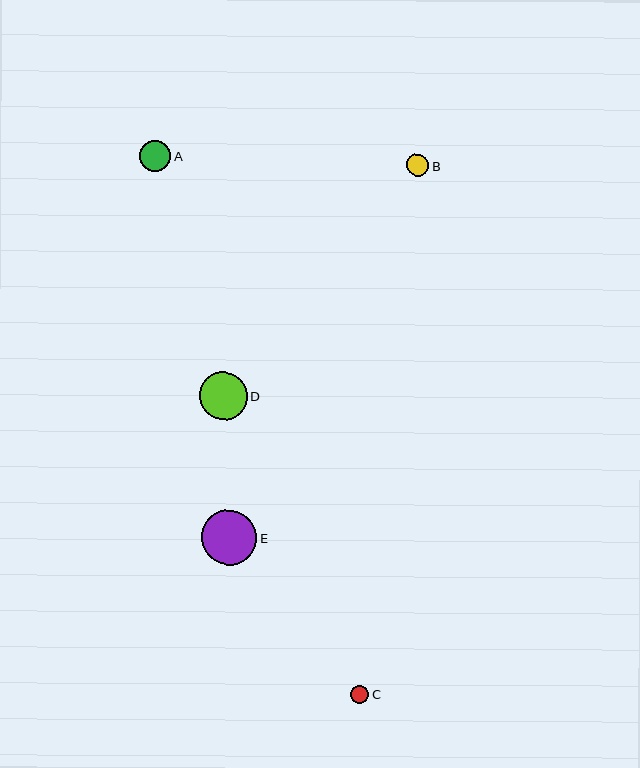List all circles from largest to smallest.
From largest to smallest: E, D, A, B, C.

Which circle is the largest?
Circle E is the largest with a size of approximately 55 pixels.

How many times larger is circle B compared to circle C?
Circle B is approximately 1.2 times the size of circle C.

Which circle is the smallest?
Circle C is the smallest with a size of approximately 18 pixels.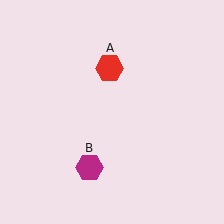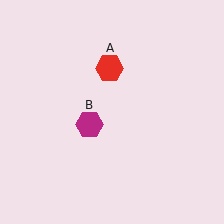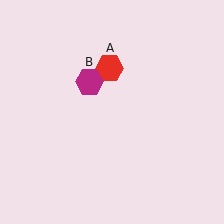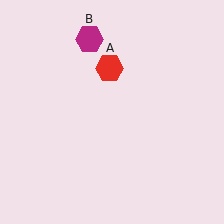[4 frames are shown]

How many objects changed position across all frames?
1 object changed position: magenta hexagon (object B).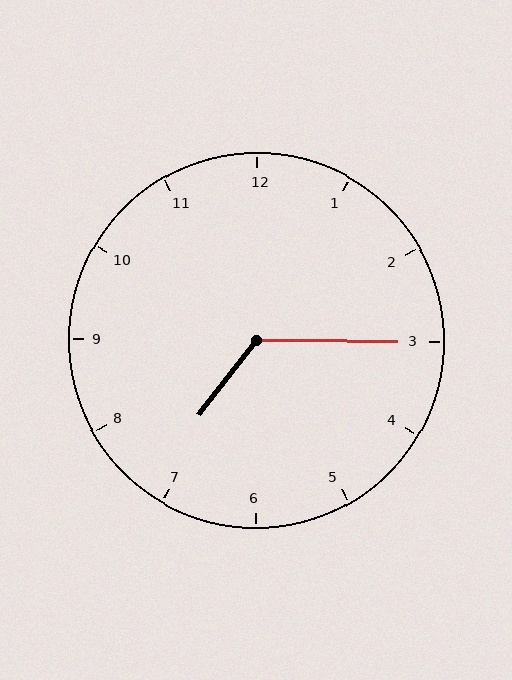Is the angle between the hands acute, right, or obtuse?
It is obtuse.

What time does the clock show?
7:15.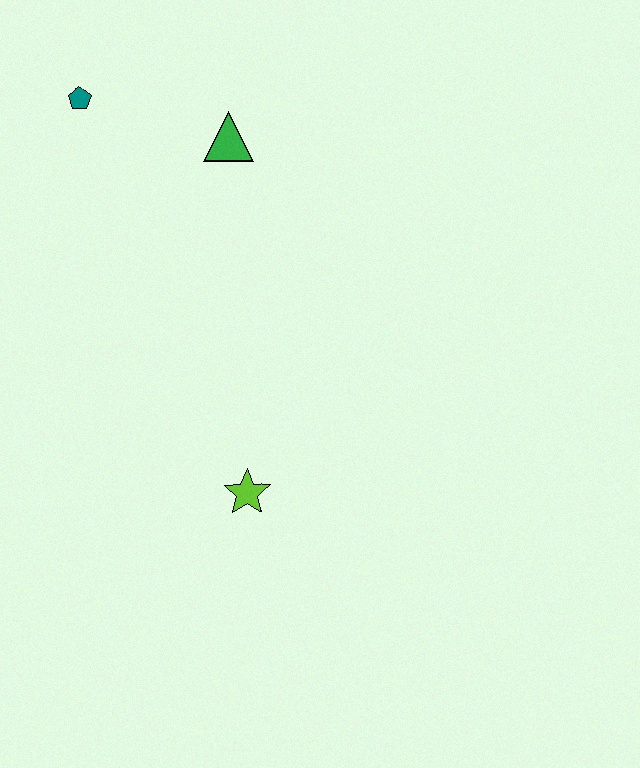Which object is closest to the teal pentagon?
The green triangle is closest to the teal pentagon.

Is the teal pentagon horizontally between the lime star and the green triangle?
No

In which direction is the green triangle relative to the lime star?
The green triangle is above the lime star.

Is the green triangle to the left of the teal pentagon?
No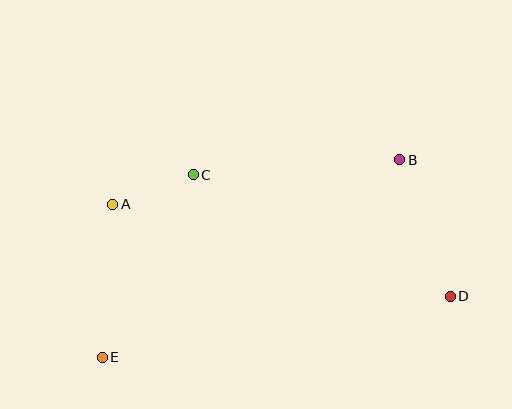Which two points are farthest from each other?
Points B and E are farthest from each other.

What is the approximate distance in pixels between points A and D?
The distance between A and D is approximately 350 pixels.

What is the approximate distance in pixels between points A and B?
The distance between A and B is approximately 291 pixels.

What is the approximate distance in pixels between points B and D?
The distance between B and D is approximately 145 pixels.